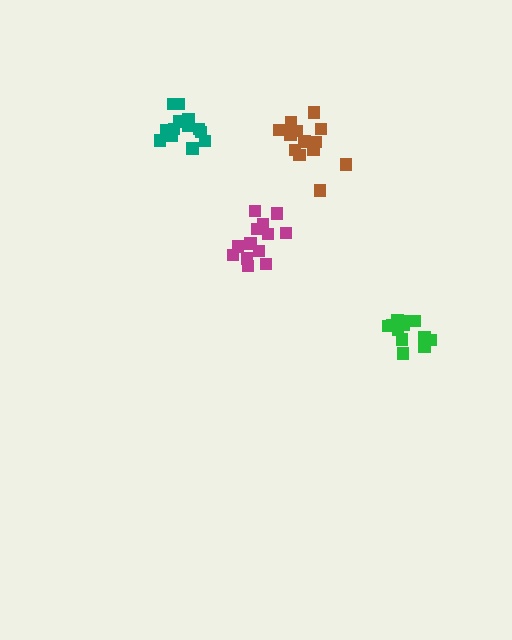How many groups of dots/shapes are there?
There are 4 groups.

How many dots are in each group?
Group 1: 13 dots, Group 2: 14 dots, Group 3: 14 dots, Group 4: 13 dots (54 total).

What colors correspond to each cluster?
The clusters are colored: magenta, brown, green, teal.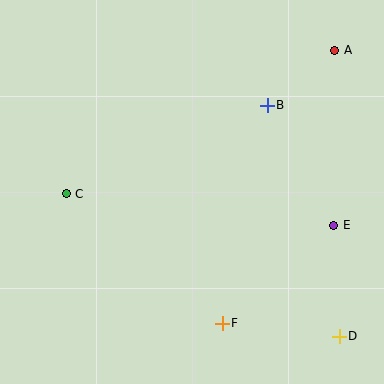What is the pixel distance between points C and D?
The distance between C and D is 308 pixels.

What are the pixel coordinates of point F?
Point F is at (222, 323).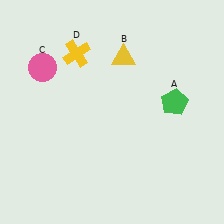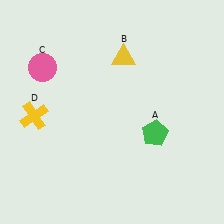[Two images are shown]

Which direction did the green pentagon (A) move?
The green pentagon (A) moved down.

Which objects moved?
The objects that moved are: the green pentagon (A), the yellow cross (D).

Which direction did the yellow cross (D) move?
The yellow cross (D) moved down.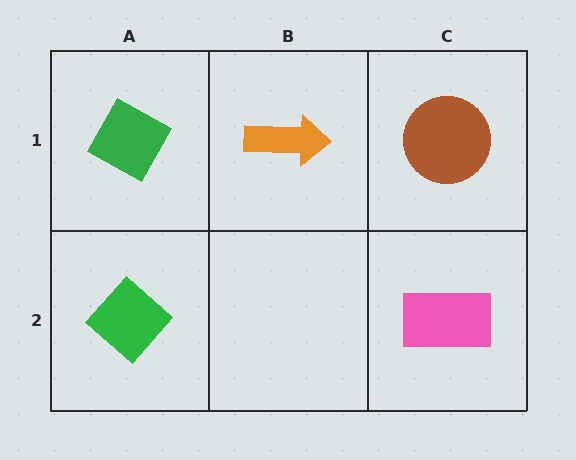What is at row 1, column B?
An orange arrow.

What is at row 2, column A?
A green diamond.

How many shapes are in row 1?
3 shapes.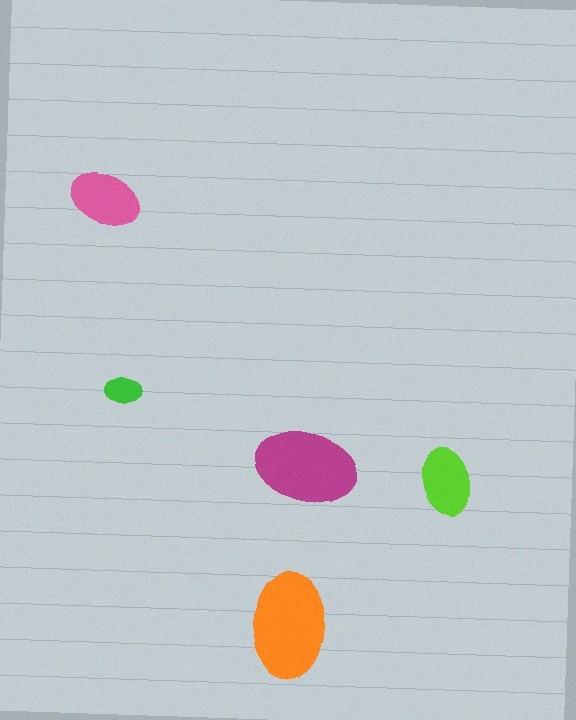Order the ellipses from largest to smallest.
the orange one, the magenta one, the pink one, the lime one, the green one.